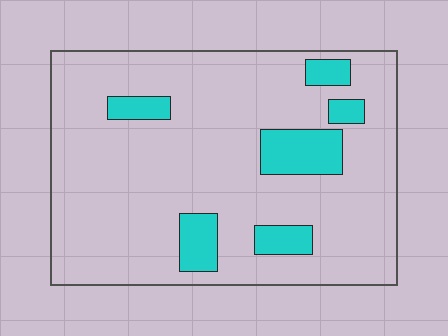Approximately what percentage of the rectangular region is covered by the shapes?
Approximately 15%.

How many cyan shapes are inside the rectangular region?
6.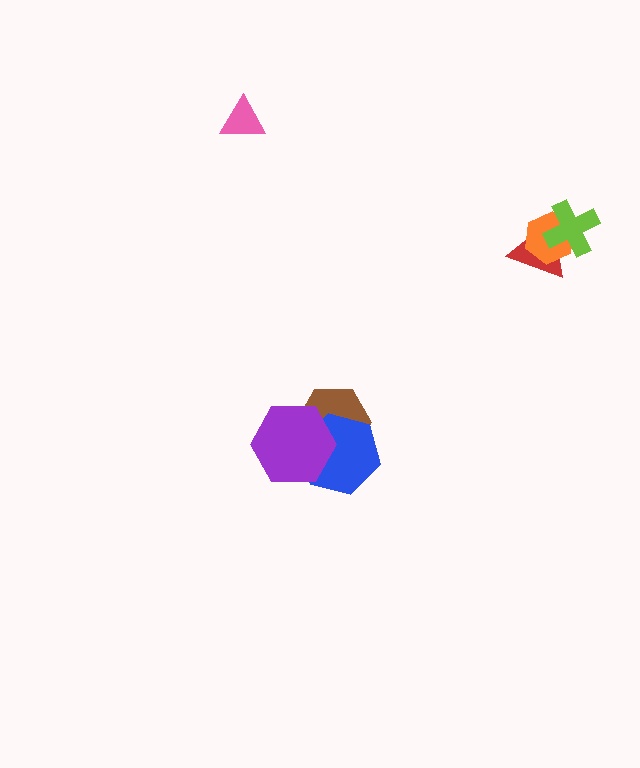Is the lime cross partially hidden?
No, no other shape covers it.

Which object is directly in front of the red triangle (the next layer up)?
The orange hexagon is directly in front of the red triangle.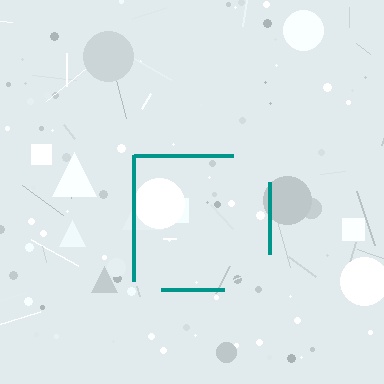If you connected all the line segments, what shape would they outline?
They would outline a square.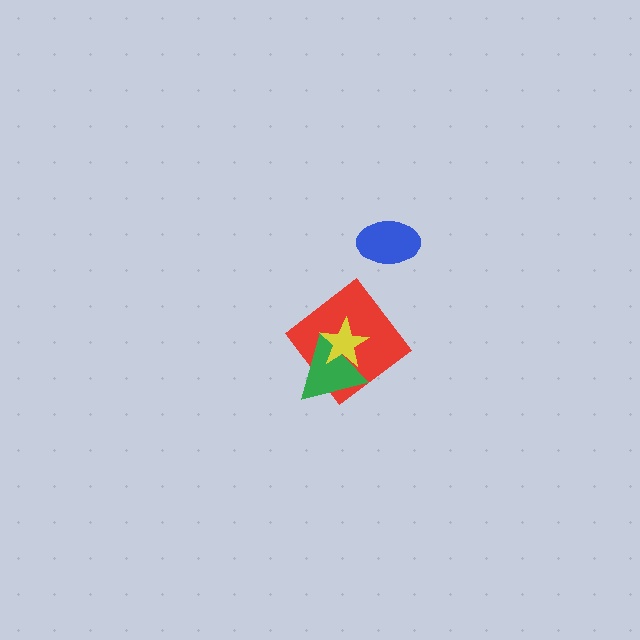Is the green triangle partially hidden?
Yes, it is partially covered by another shape.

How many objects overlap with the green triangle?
2 objects overlap with the green triangle.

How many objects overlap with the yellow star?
2 objects overlap with the yellow star.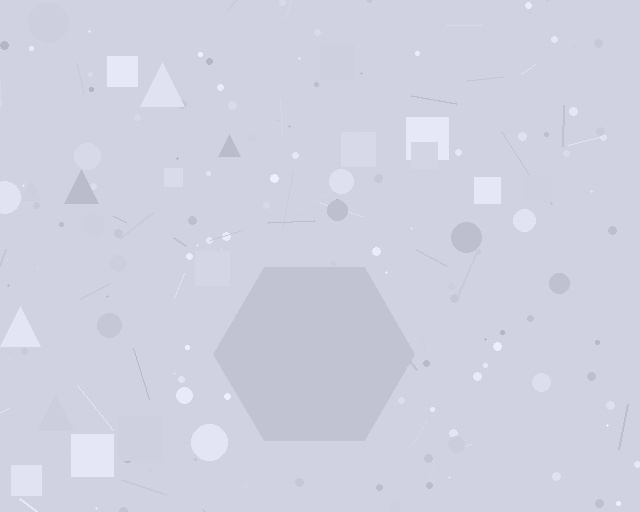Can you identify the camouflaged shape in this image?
The camouflaged shape is a hexagon.